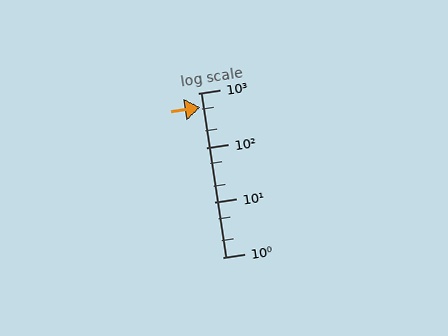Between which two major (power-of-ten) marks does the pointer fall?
The pointer is between 100 and 1000.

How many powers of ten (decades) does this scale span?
The scale spans 3 decades, from 1 to 1000.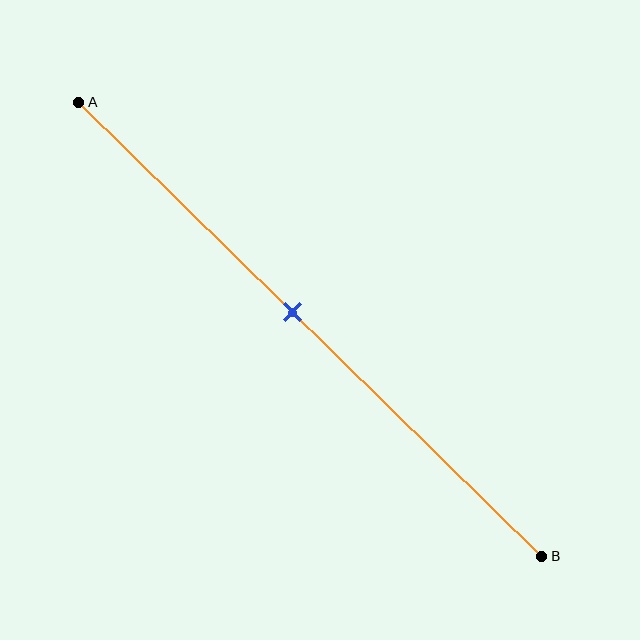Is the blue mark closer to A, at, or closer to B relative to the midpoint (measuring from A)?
The blue mark is closer to point A than the midpoint of segment AB.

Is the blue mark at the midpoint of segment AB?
No, the mark is at about 45% from A, not at the 50% midpoint.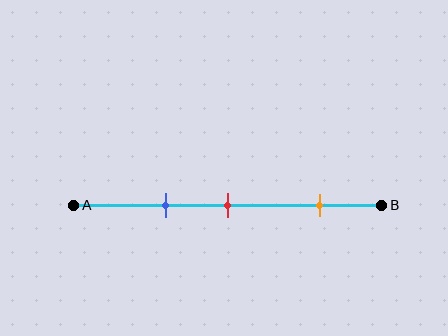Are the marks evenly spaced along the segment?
No, the marks are not evenly spaced.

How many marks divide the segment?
There are 3 marks dividing the segment.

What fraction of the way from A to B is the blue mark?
The blue mark is approximately 30% (0.3) of the way from A to B.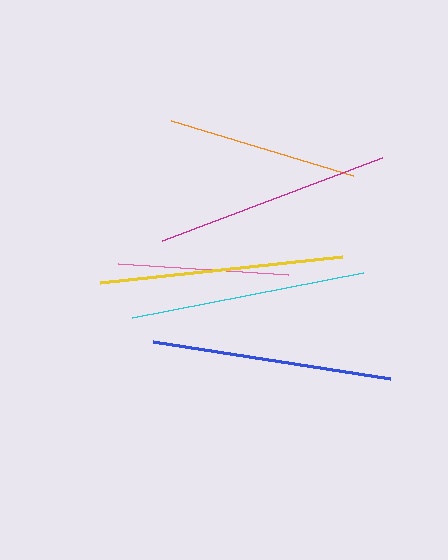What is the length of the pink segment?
The pink segment is approximately 171 pixels long.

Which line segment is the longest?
The yellow line is the longest at approximately 244 pixels.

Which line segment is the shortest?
The pink line is the shortest at approximately 171 pixels.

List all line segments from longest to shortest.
From longest to shortest: yellow, blue, cyan, magenta, orange, pink.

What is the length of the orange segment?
The orange segment is approximately 190 pixels long.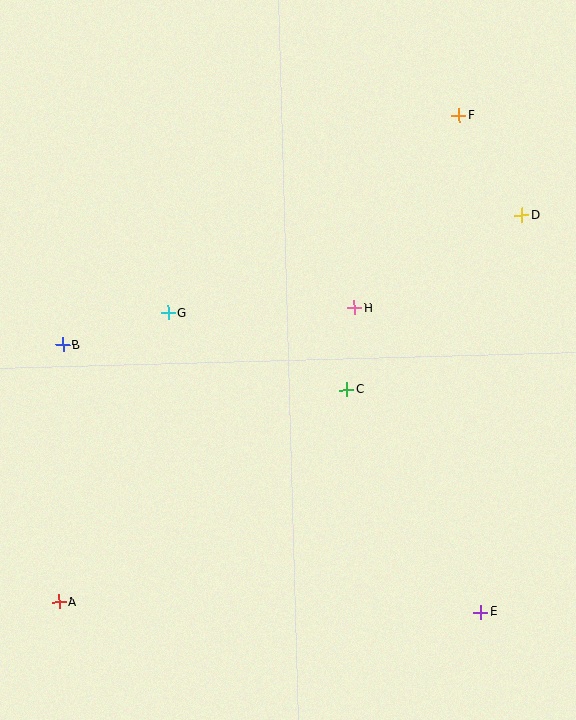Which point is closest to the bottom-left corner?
Point A is closest to the bottom-left corner.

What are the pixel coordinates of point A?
Point A is at (59, 602).